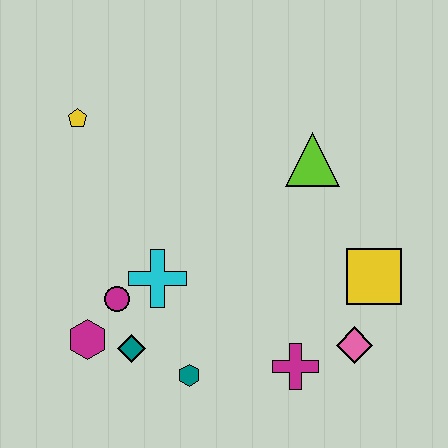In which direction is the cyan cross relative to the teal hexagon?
The cyan cross is above the teal hexagon.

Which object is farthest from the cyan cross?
The yellow square is farthest from the cyan cross.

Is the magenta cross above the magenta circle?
No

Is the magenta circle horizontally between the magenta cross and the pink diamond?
No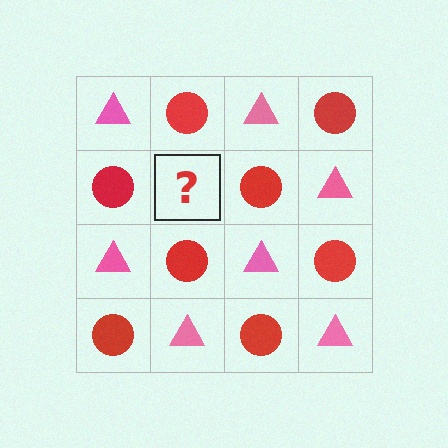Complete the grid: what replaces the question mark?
The question mark should be replaced with a pink triangle.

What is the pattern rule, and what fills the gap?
The rule is that it alternates pink triangle and red circle in a checkerboard pattern. The gap should be filled with a pink triangle.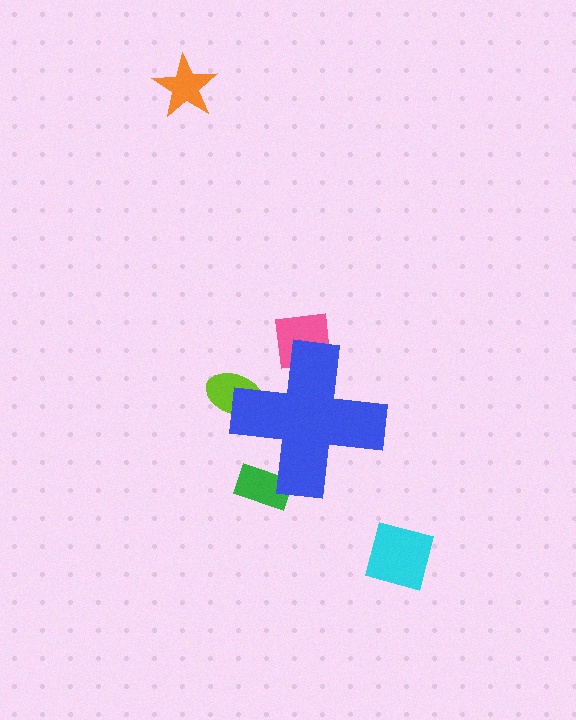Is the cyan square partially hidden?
No, the cyan square is fully visible.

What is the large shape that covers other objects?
A blue cross.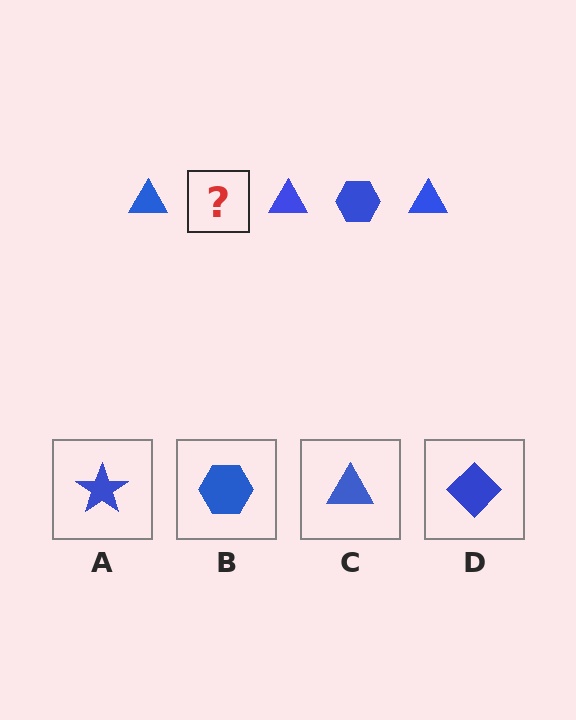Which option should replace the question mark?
Option B.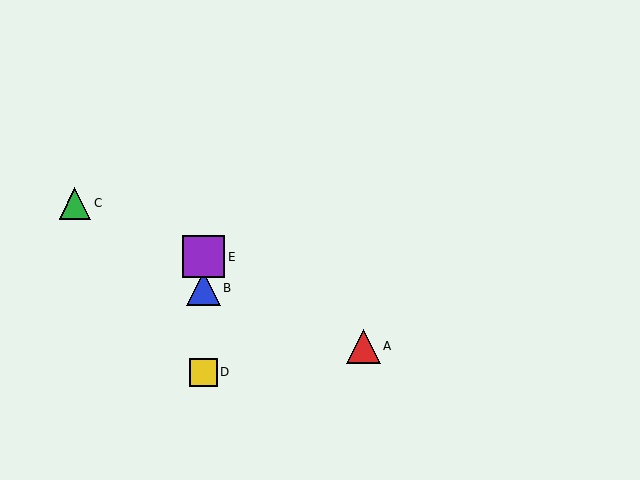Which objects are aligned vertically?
Objects B, D, E are aligned vertically.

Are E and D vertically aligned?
Yes, both are at x≈204.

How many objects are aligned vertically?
3 objects (B, D, E) are aligned vertically.